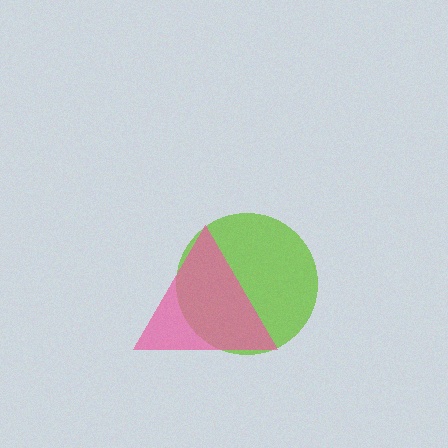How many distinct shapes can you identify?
There are 2 distinct shapes: a lime circle, a pink triangle.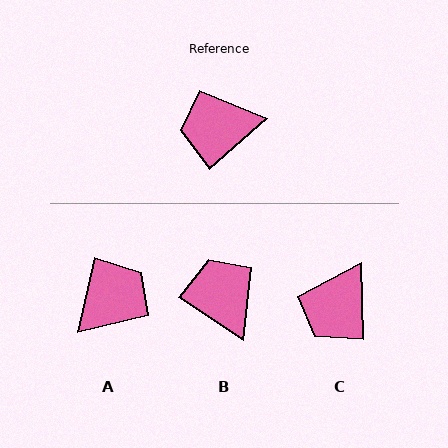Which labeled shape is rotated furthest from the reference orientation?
A, about 144 degrees away.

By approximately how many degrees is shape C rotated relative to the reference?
Approximately 50 degrees counter-clockwise.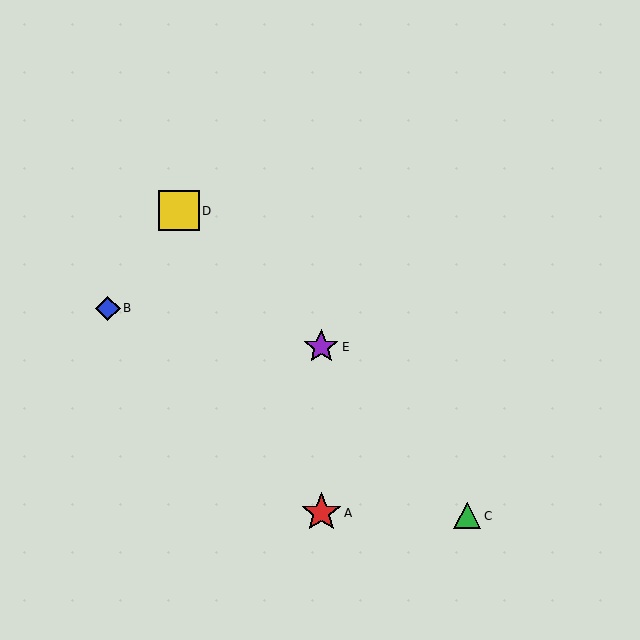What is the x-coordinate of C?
Object C is at x≈467.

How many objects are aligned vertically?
2 objects (A, E) are aligned vertically.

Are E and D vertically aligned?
No, E is at x≈321 and D is at x≈179.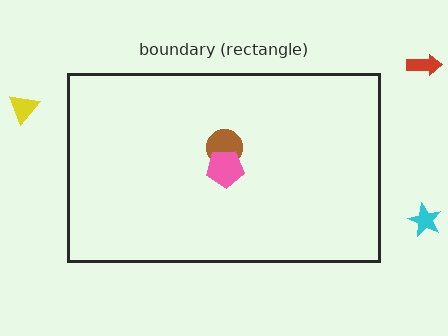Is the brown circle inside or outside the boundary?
Inside.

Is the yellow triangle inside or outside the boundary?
Outside.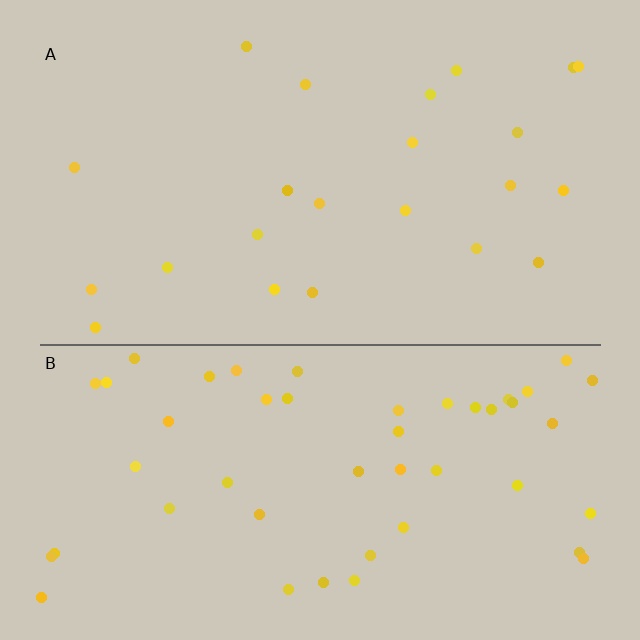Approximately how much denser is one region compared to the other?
Approximately 2.1× — region B over region A.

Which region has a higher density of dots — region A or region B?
B (the bottom).